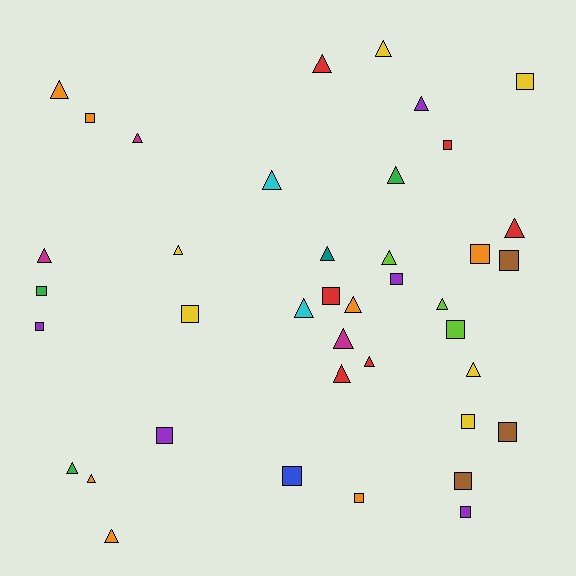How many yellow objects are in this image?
There are 6 yellow objects.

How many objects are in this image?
There are 40 objects.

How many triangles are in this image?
There are 22 triangles.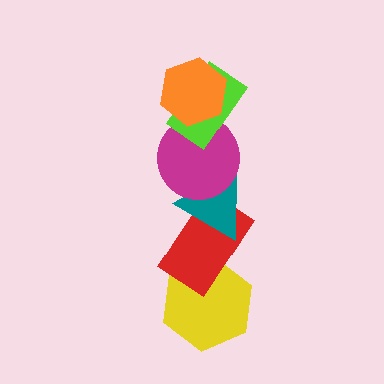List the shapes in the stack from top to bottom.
From top to bottom: the orange hexagon, the lime rectangle, the magenta circle, the teal triangle, the red rectangle, the yellow hexagon.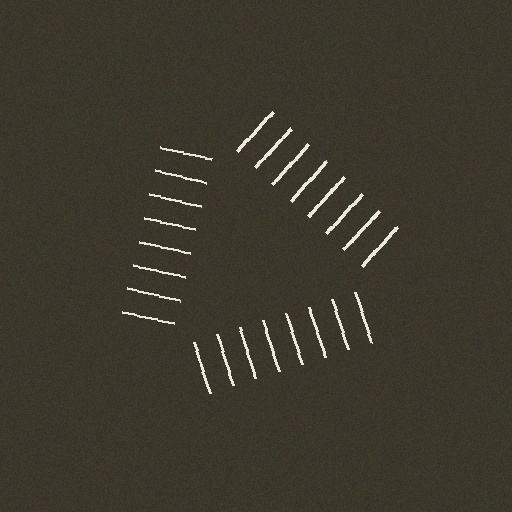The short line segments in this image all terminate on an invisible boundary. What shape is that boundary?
An illusory triangle — the line segments terminate on its edges but no continuous stroke is drawn.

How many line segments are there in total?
24 — 8 along each of the 3 edges.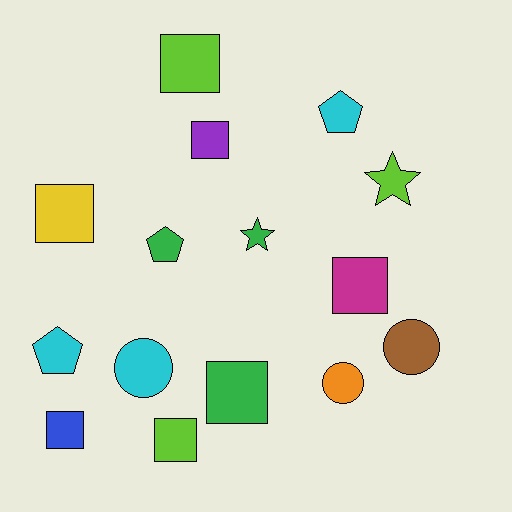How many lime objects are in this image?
There are 3 lime objects.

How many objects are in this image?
There are 15 objects.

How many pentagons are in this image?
There are 3 pentagons.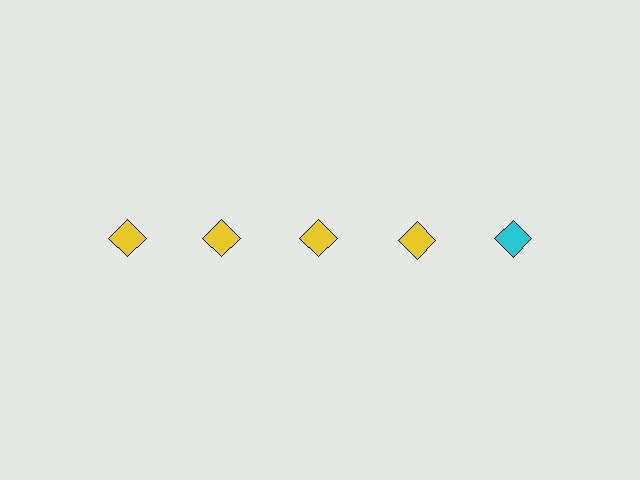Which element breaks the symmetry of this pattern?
The cyan diamond in the top row, rightmost column breaks the symmetry. All other shapes are yellow diamonds.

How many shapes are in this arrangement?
There are 5 shapes arranged in a grid pattern.